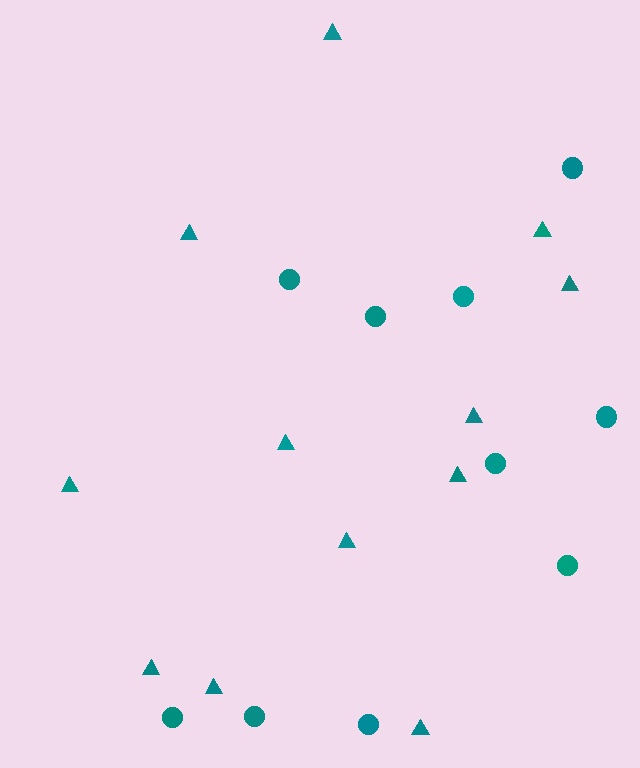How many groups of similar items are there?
There are 2 groups: one group of triangles (12) and one group of circles (10).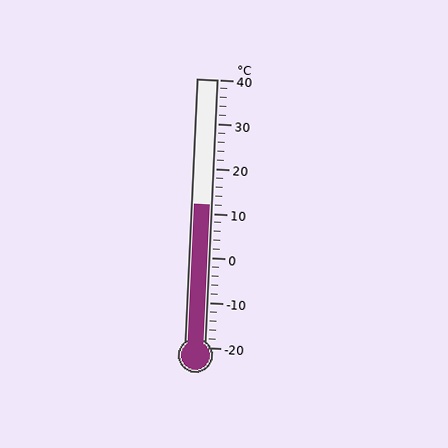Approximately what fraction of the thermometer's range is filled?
The thermometer is filled to approximately 55% of its range.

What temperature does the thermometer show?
The thermometer shows approximately 12°C.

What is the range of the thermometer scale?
The thermometer scale ranges from -20°C to 40°C.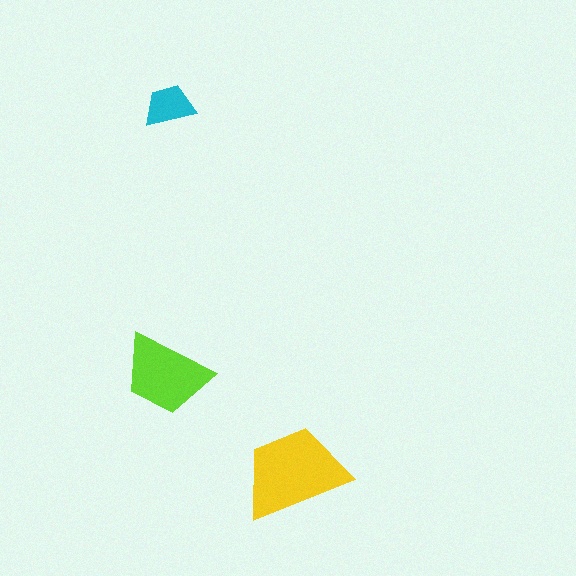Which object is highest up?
The cyan trapezoid is topmost.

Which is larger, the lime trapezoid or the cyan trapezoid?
The lime one.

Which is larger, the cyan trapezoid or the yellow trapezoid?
The yellow one.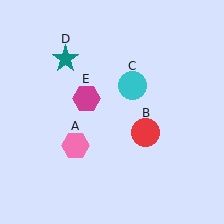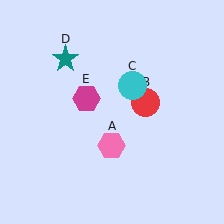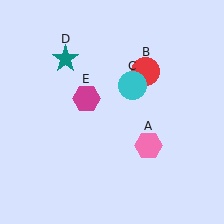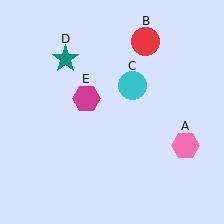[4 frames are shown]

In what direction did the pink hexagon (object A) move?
The pink hexagon (object A) moved right.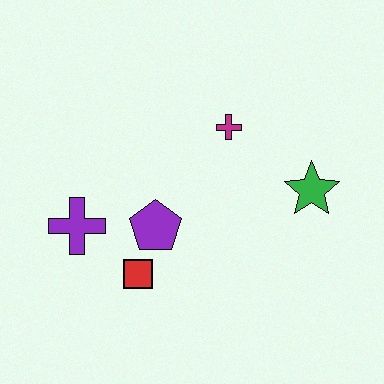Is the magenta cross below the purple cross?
No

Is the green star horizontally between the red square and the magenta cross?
No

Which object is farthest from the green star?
The purple cross is farthest from the green star.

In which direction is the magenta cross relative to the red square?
The magenta cross is above the red square.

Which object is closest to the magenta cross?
The green star is closest to the magenta cross.